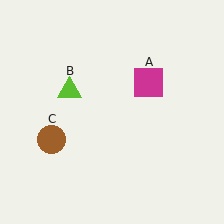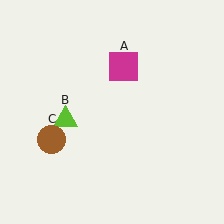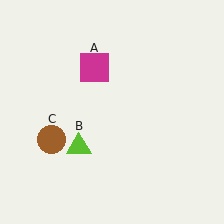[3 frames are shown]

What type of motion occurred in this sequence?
The magenta square (object A), lime triangle (object B) rotated counterclockwise around the center of the scene.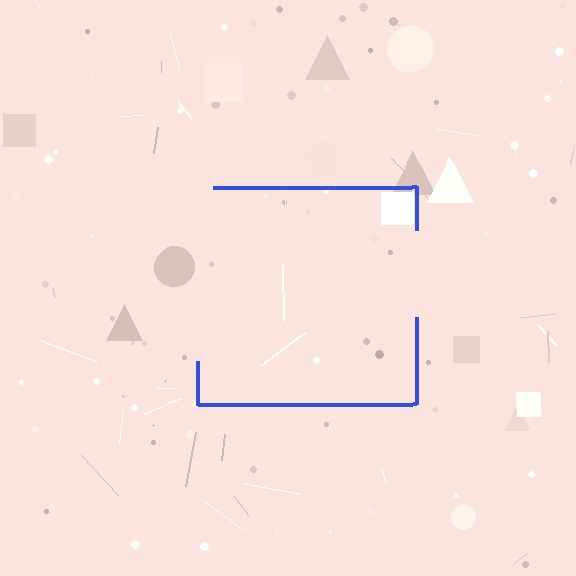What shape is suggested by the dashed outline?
The dashed outline suggests a square.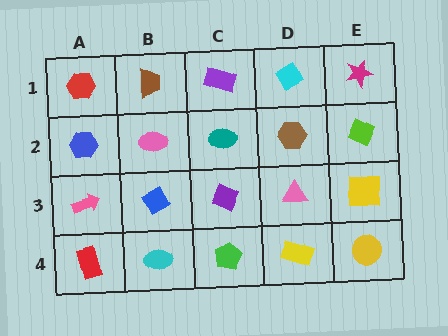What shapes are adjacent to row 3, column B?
A pink ellipse (row 2, column B), a cyan ellipse (row 4, column B), a pink arrow (row 3, column A), a purple diamond (row 3, column C).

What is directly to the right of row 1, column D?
A magenta star.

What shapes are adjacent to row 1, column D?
A brown hexagon (row 2, column D), a purple rectangle (row 1, column C), a magenta star (row 1, column E).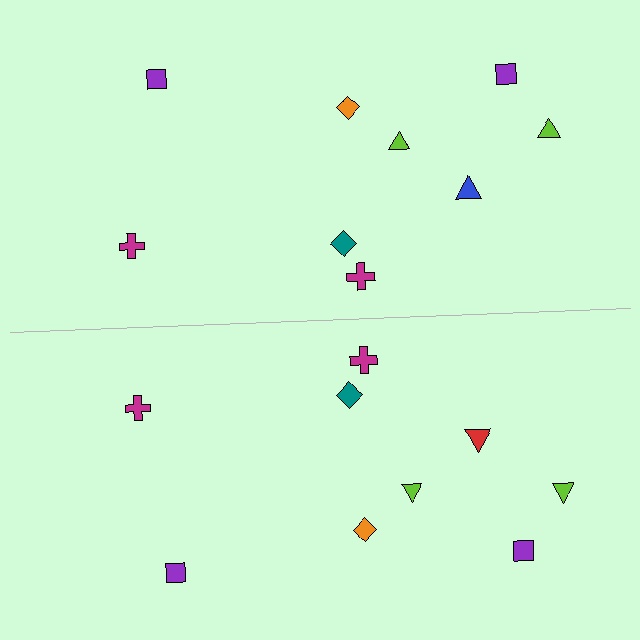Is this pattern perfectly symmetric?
No, the pattern is not perfectly symmetric. The red triangle on the bottom side breaks the symmetry — its mirror counterpart is blue.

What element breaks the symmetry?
The red triangle on the bottom side breaks the symmetry — its mirror counterpart is blue.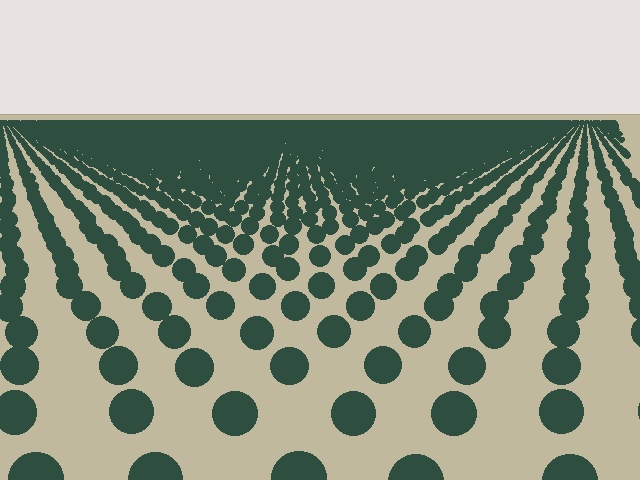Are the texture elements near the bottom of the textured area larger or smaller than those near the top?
Larger. Near the bottom, elements are closer to the viewer and appear at a bigger on-screen size.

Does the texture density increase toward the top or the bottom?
Density increases toward the top.